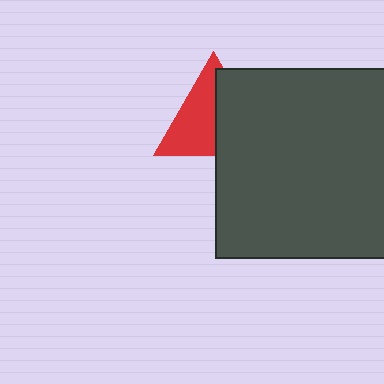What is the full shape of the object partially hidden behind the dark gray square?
The partially hidden object is a red triangle.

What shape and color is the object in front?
The object in front is a dark gray square.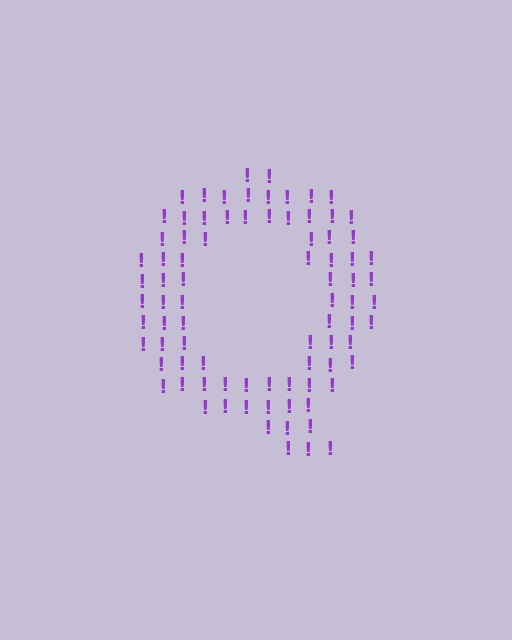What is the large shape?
The large shape is the letter Q.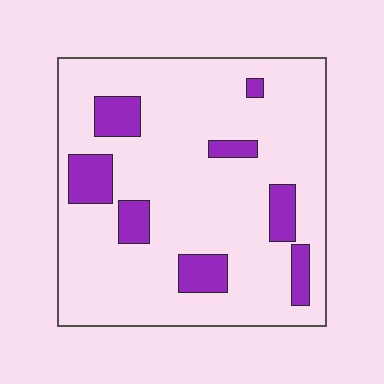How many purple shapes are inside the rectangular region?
8.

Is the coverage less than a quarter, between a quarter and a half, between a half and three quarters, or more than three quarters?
Less than a quarter.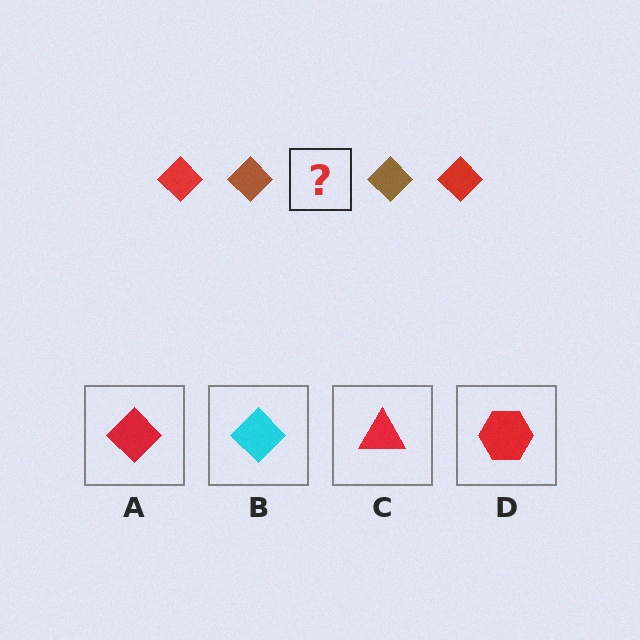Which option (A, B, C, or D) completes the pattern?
A.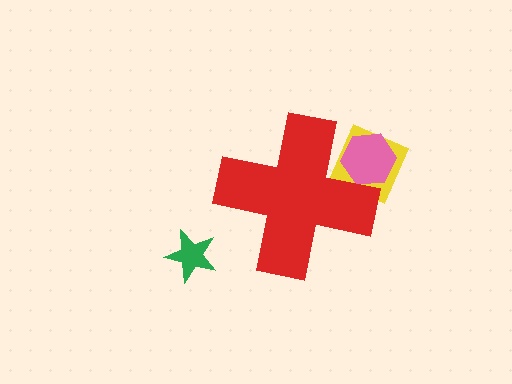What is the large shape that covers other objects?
A red cross.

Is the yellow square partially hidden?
Yes, the yellow square is partially hidden behind the red cross.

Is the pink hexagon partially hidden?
Yes, the pink hexagon is partially hidden behind the red cross.